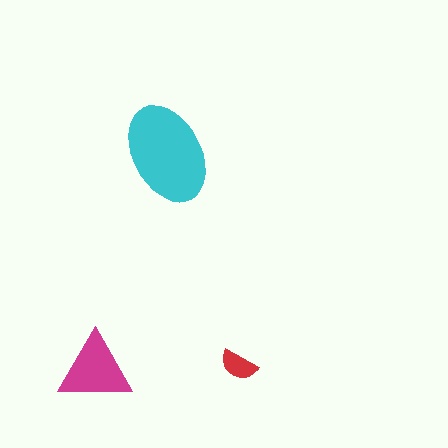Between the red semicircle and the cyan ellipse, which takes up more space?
The cyan ellipse.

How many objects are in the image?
There are 3 objects in the image.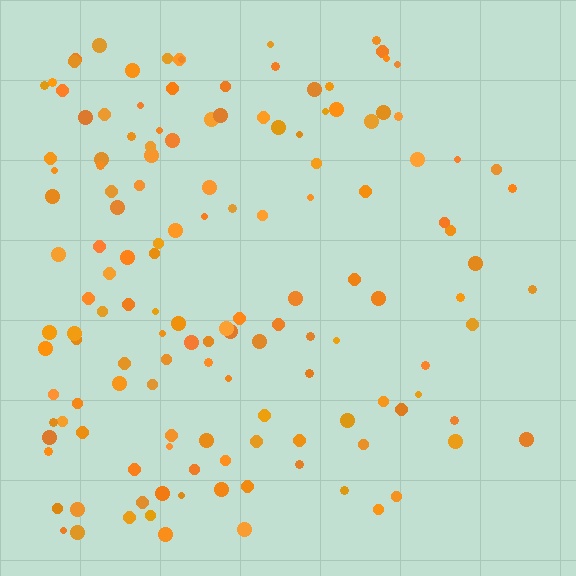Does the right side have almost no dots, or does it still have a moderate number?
Still a moderate number, just noticeably fewer than the left.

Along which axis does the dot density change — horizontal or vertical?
Horizontal.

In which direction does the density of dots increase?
From right to left, with the left side densest.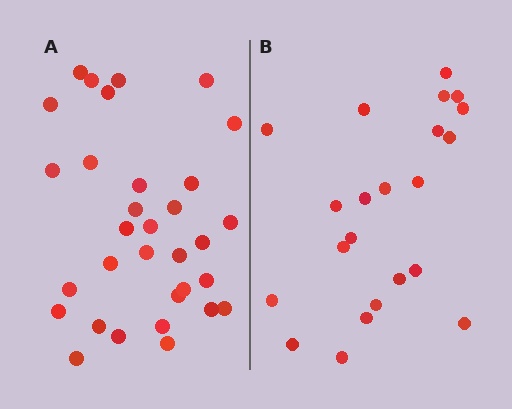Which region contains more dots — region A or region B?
Region A (the left region) has more dots.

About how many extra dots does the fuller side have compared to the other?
Region A has roughly 10 or so more dots than region B.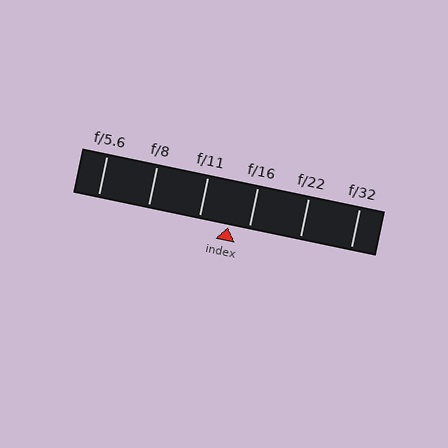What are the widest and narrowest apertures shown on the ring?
The widest aperture shown is f/5.6 and the narrowest is f/32.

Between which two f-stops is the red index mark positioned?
The index mark is between f/11 and f/16.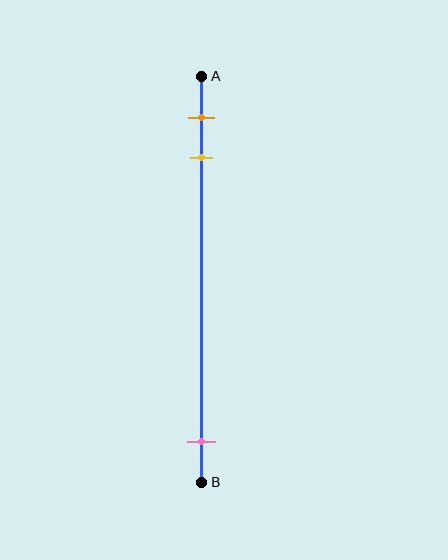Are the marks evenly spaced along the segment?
No, the marks are not evenly spaced.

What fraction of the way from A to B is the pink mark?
The pink mark is approximately 90% (0.9) of the way from A to B.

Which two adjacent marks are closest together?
The orange and yellow marks are the closest adjacent pair.